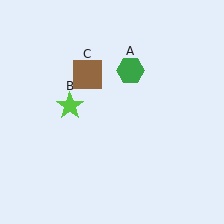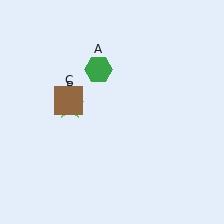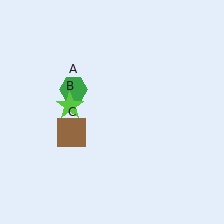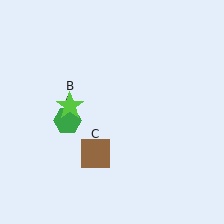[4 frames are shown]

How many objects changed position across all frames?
2 objects changed position: green hexagon (object A), brown square (object C).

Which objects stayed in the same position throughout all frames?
Lime star (object B) remained stationary.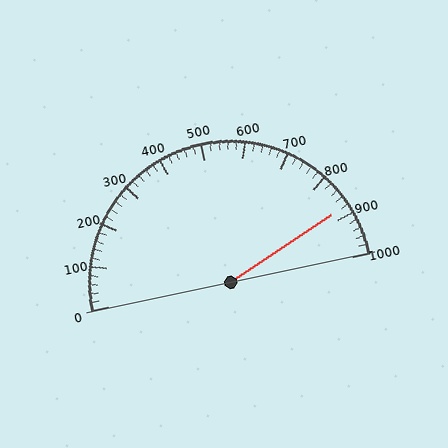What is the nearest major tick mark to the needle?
The nearest major tick mark is 900.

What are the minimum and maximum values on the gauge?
The gauge ranges from 0 to 1000.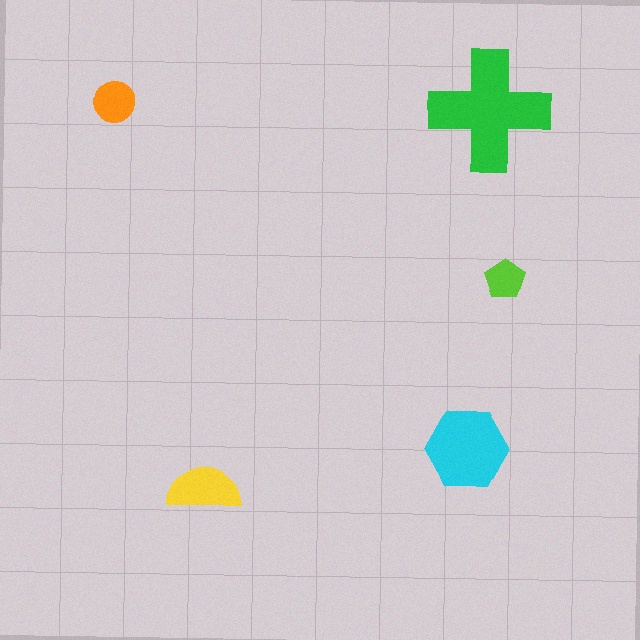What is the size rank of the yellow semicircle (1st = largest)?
3rd.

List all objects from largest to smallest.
The green cross, the cyan hexagon, the yellow semicircle, the orange circle, the lime pentagon.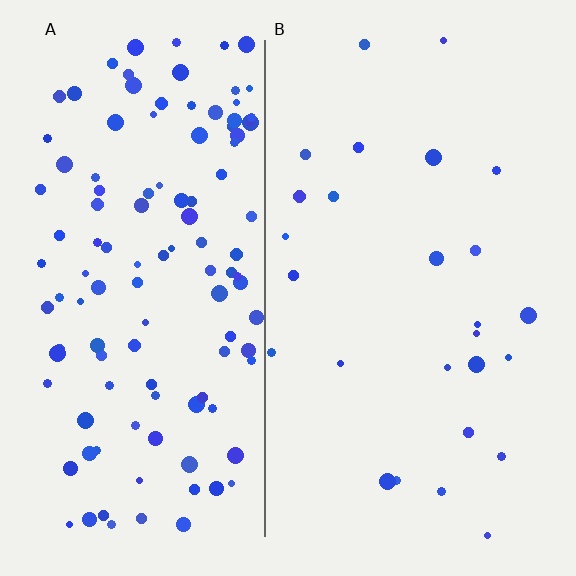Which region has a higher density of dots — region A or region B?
A (the left).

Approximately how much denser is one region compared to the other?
Approximately 4.5× — region A over region B.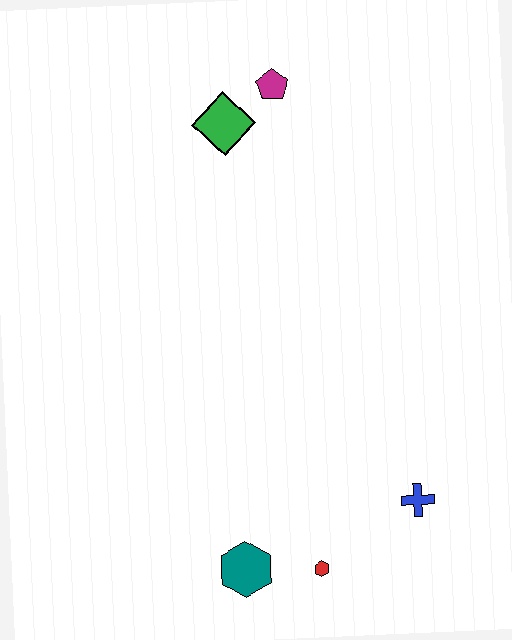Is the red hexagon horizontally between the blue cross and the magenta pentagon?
Yes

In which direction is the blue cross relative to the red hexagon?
The blue cross is to the right of the red hexagon.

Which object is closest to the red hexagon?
The teal hexagon is closest to the red hexagon.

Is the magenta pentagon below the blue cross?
No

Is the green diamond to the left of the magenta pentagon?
Yes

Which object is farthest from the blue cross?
The magenta pentagon is farthest from the blue cross.